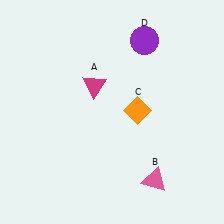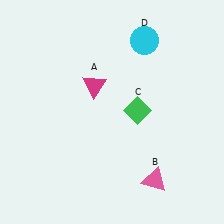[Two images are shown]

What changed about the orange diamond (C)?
In Image 1, C is orange. In Image 2, it changed to green.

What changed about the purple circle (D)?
In Image 1, D is purple. In Image 2, it changed to cyan.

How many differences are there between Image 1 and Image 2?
There are 2 differences between the two images.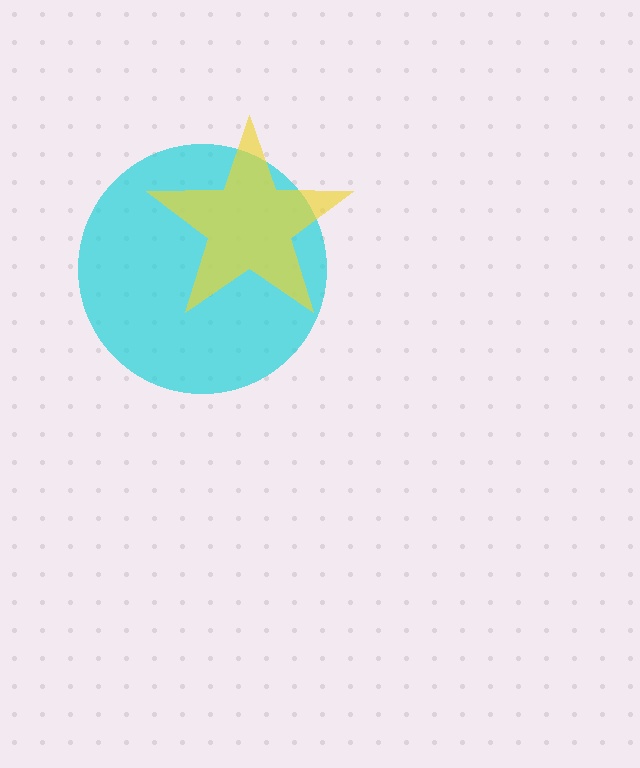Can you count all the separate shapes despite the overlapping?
Yes, there are 2 separate shapes.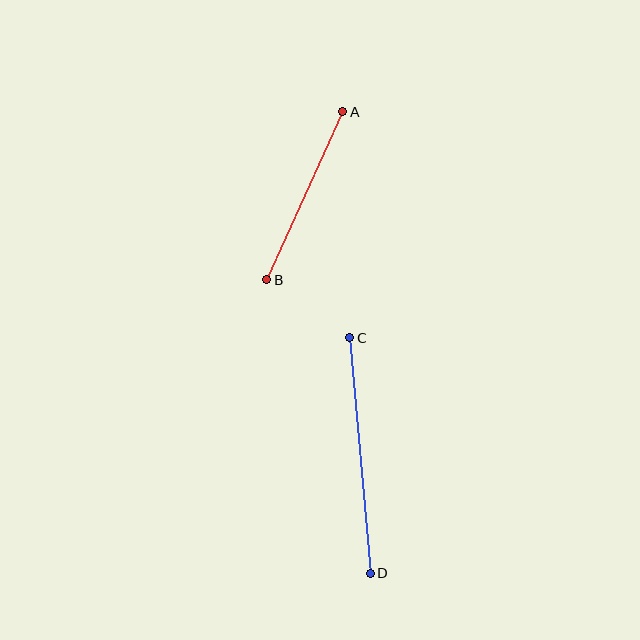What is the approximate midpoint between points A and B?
The midpoint is at approximately (305, 196) pixels.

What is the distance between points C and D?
The distance is approximately 236 pixels.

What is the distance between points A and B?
The distance is approximately 184 pixels.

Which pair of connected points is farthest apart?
Points C and D are farthest apart.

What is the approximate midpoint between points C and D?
The midpoint is at approximately (360, 455) pixels.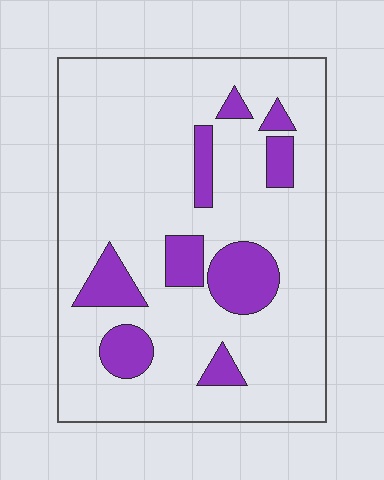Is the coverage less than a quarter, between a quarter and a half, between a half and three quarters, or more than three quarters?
Less than a quarter.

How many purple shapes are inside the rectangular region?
9.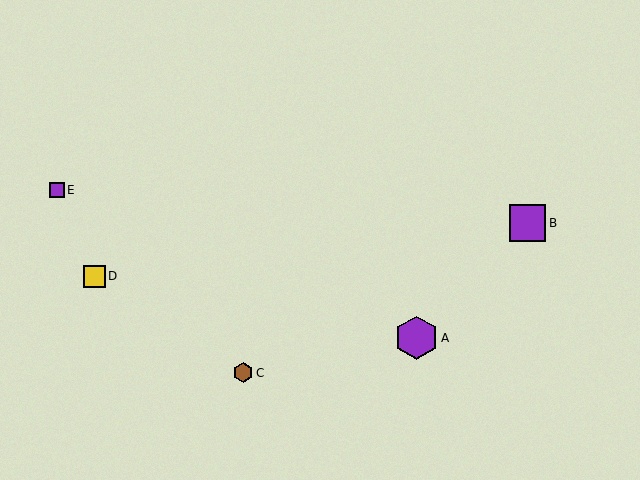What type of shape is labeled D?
Shape D is a yellow square.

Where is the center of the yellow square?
The center of the yellow square is at (94, 276).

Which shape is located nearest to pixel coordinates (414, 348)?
The purple hexagon (labeled A) at (416, 338) is nearest to that location.